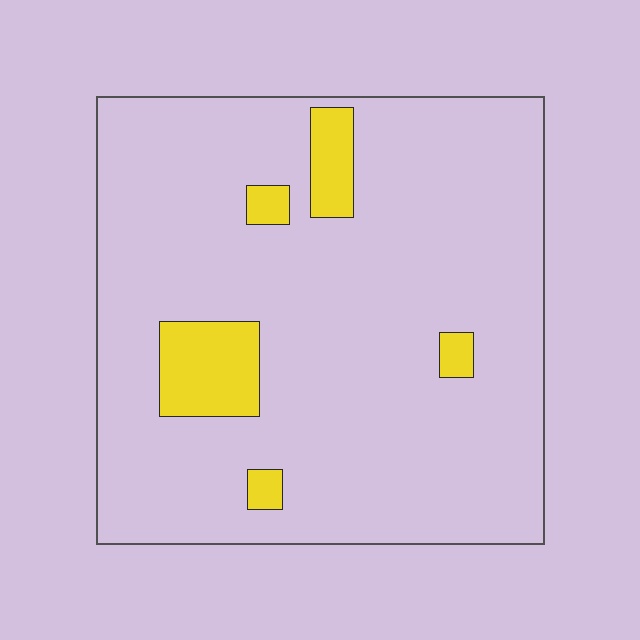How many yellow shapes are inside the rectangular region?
5.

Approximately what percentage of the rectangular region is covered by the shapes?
Approximately 10%.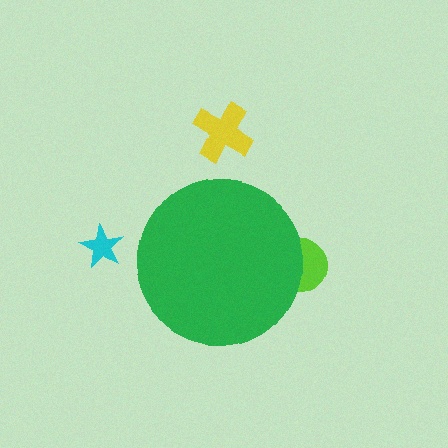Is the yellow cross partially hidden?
No, the yellow cross is fully visible.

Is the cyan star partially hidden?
No, the cyan star is fully visible.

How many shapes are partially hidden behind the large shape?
1 shape is partially hidden.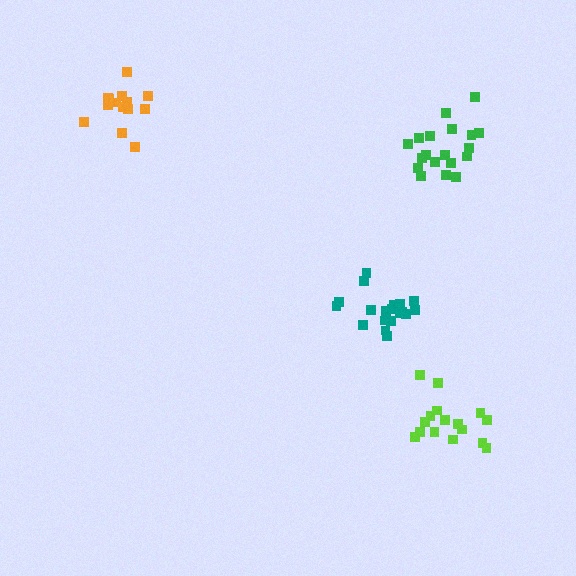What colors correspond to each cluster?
The clusters are colored: teal, orange, lime, green.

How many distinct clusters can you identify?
There are 4 distinct clusters.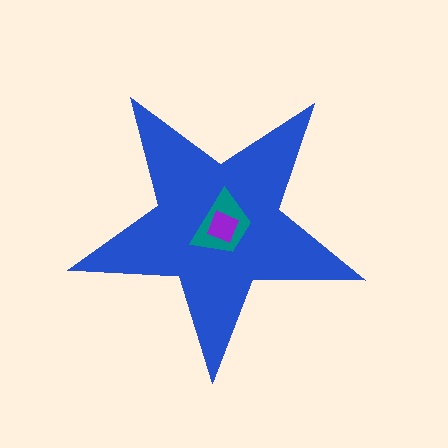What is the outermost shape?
The blue star.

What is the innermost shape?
The purple diamond.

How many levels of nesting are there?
3.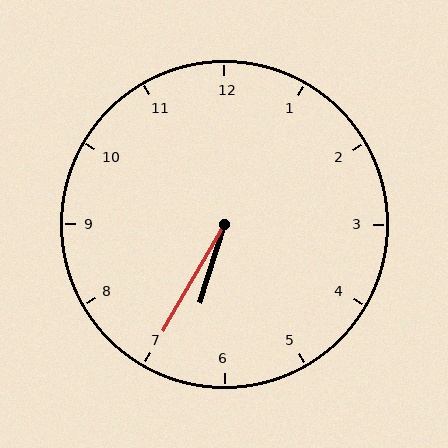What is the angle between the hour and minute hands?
Approximately 12 degrees.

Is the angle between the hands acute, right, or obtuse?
It is acute.